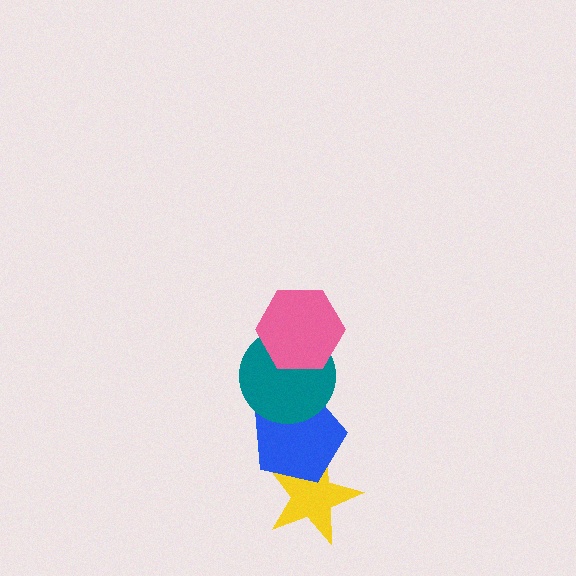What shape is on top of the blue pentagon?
The teal circle is on top of the blue pentagon.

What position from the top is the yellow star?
The yellow star is 4th from the top.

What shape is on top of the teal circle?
The pink hexagon is on top of the teal circle.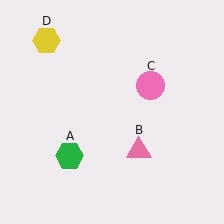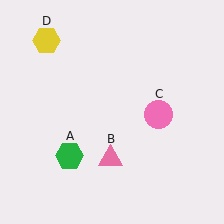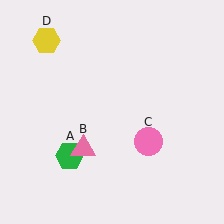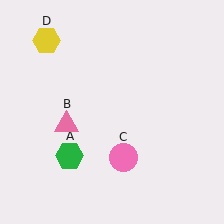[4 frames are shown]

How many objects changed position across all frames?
2 objects changed position: pink triangle (object B), pink circle (object C).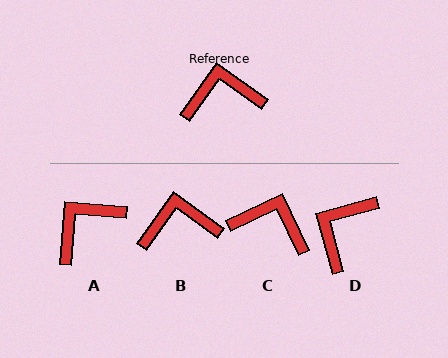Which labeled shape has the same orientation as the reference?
B.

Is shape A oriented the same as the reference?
No, it is off by about 31 degrees.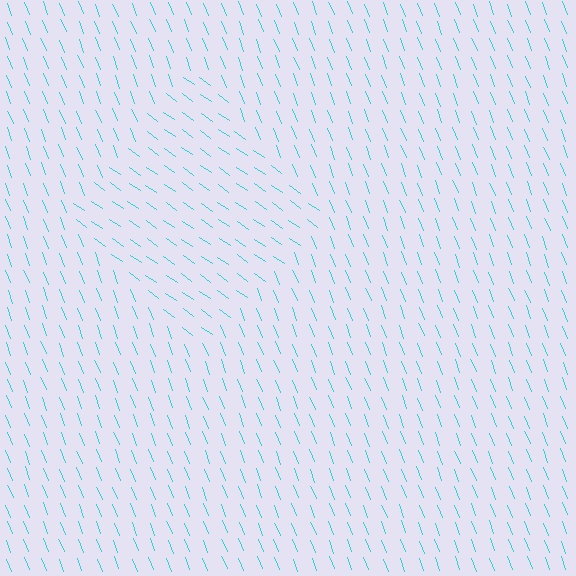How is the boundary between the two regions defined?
The boundary is defined purely by a change in line orientation (approximately 34 degrees difference). All lines are the same color and thickness.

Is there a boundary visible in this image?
Yes, there is a texture boundary formed by a change in line orientation.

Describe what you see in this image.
The image is filled with small cyan line segments. A diamond region in the image has lines oriented differently from the surrounding lines, creating a visible texture boundary.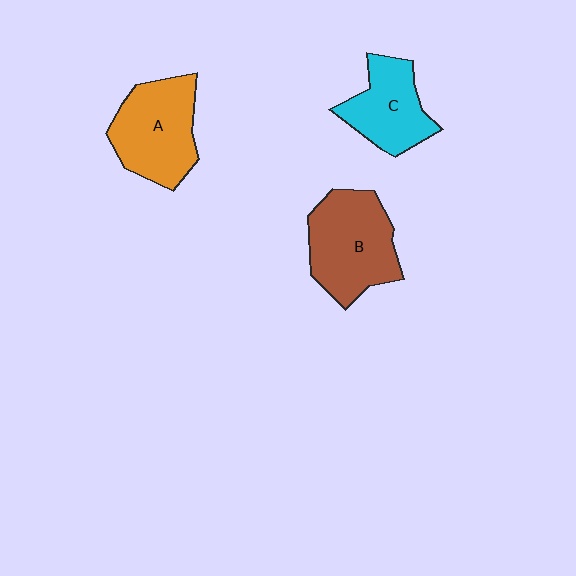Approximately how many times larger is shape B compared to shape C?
Approximately 1.4 times.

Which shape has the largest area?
Shape B (brown).